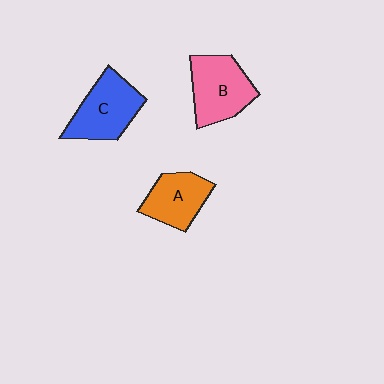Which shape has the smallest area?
Shape A (orange).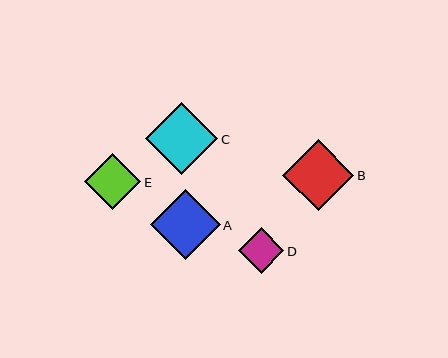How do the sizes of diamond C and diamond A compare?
Diamond C and diamond A are approximately the same size.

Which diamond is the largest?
Diamond C is the largest with a size of approximately 72 pixels.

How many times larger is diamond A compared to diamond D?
Diamond A is approximately 1.5 times the size of diamond D.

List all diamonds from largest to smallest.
From largest to smallest: C, B, A, E, D.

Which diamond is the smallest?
Diamond D is the smallest with a size of approximately 45 pixels.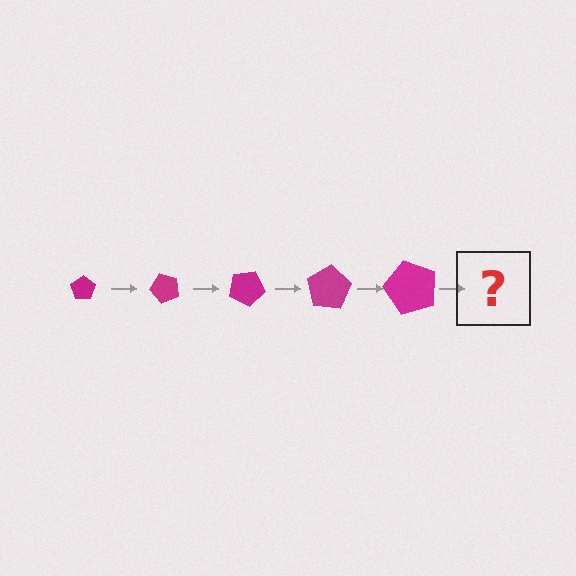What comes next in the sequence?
The next element should be a pentagon, larger than the previous one and rotated 250 degrees from the start.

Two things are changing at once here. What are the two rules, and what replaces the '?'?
The two rules are that the pentagon grows larger each step and it rotates 50 degrees each step. The '?' should be a pentagon, larger than the previous one and rotated 250 degrees from the start.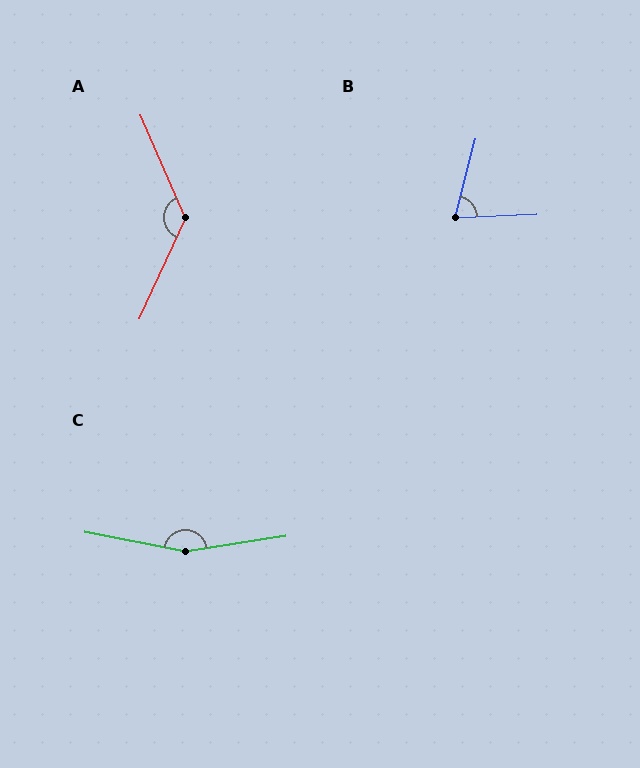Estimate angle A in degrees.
Approximately 132 degrees.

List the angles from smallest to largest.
B (73°), A (132°), C (160°).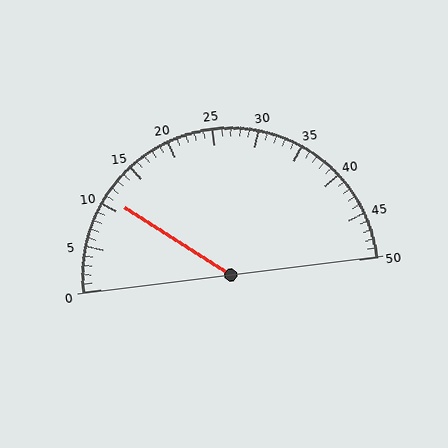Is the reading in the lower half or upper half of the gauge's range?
The reading is in the lower half of the range (0 to 50).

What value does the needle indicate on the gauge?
The needle indicates approximately 11.